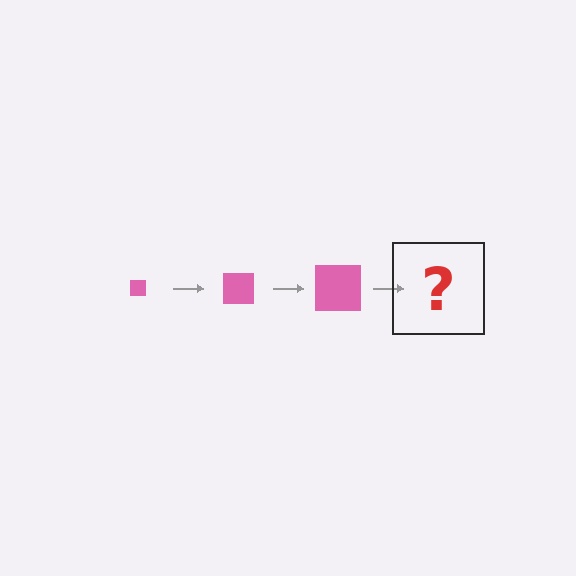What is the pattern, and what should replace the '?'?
The pattern is that the square gets progressively larger each step. The '?' should be a pink square, larger than the previous one.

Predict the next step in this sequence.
The next step is a pink square, larger than the previous one.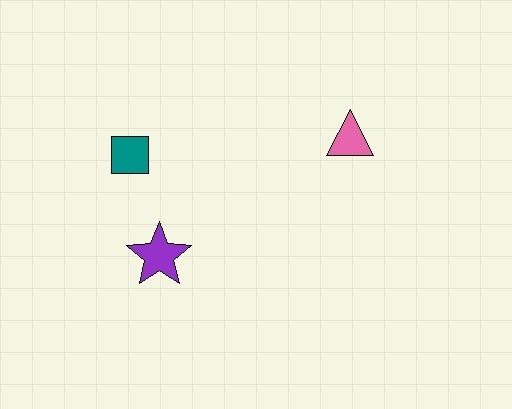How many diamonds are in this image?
There are no diamonds.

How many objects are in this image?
There are 3 objects.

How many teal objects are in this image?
There is 1 teal object.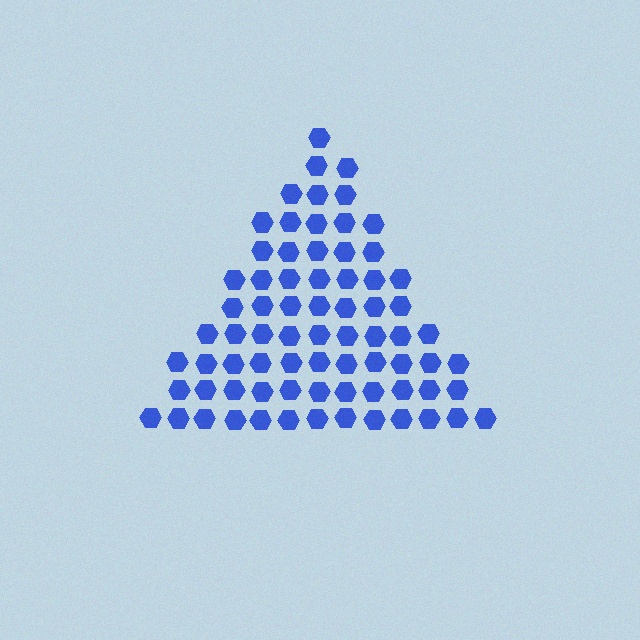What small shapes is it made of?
It is made of small hexagons.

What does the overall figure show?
The overall figure shows a triangle.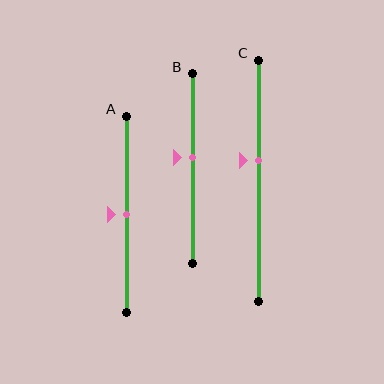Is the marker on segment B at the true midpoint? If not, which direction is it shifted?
No, the marker on segment B is shifted upward by about 6% of the segment length.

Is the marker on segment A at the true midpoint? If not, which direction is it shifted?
Yes, the marker on segment A is at the true midpoint.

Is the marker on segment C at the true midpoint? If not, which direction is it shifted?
No, the marker on segment C is shifted upward by about 9% of the segment length.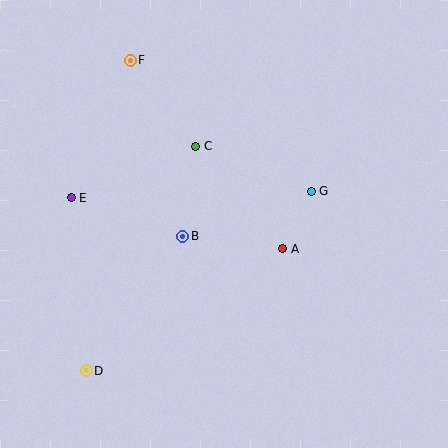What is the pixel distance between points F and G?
The distance between F and G is 223 pixels.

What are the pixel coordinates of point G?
Point G is at (311, 191).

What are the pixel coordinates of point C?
Point C is at (196, 146).